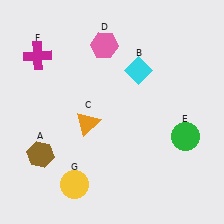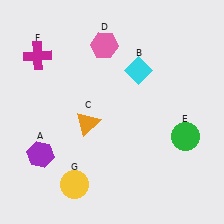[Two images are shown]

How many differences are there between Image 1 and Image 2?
There is 1 difference between the two images.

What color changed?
The hexagon (A) changed from brown in Image 1 to purple in Image 2.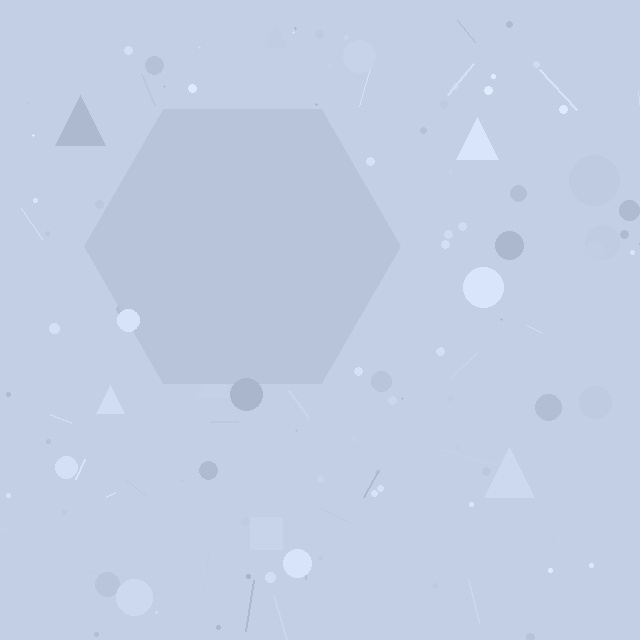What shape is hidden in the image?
A hexagon is hidden in the image.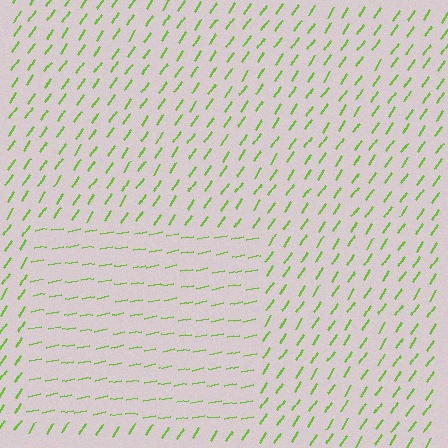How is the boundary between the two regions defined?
The boundary is defined purely by a change in line orientation (approximately 45 degrees difference). All lines are the same color and thickness.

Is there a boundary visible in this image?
Yes, there is a texture boundary formed by a change in line orientation.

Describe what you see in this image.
The image is filled with small lime line segments. A rectangle region in the image has lines oriented differently from the surrounding lines, creating a visible texture boundary.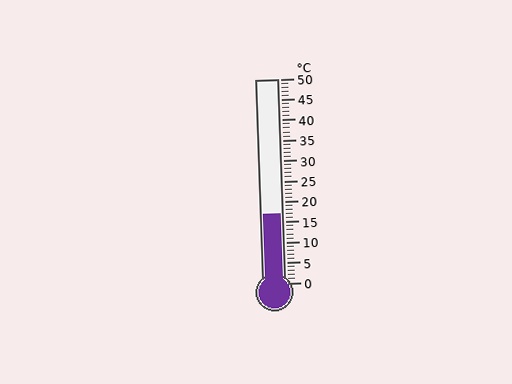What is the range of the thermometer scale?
The thermometer scale ranges from 0°C to 50°C.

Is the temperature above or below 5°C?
The temperature is above 5°C.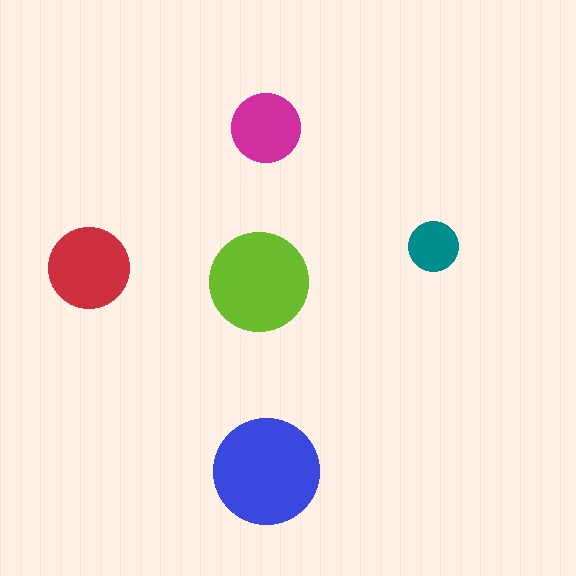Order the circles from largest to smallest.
the blue one, the lime one, the red one, the magenta one, the teal one.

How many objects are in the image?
There are 5 objects in the image.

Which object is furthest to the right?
The teal circle is rightmost.